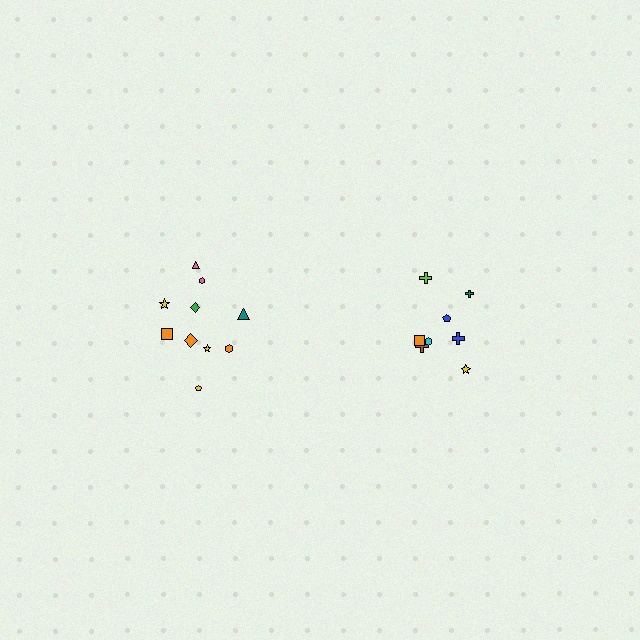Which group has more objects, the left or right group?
The left group.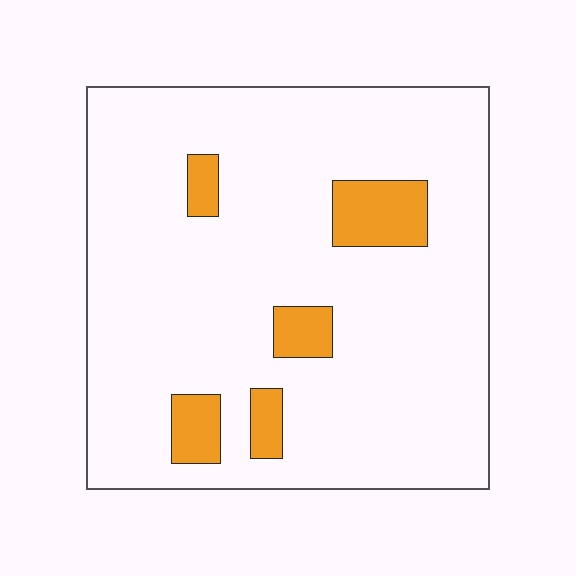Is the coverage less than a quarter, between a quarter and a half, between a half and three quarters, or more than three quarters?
Less than a quarter.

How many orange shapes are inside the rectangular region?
5.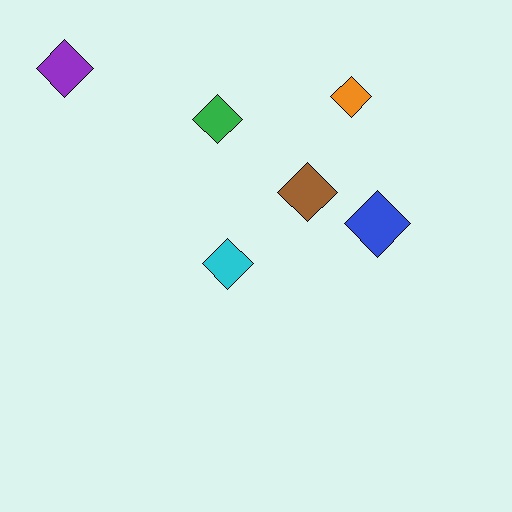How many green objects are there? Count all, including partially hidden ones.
There is 1 green object.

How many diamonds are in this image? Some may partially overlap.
There are 6 diamonds.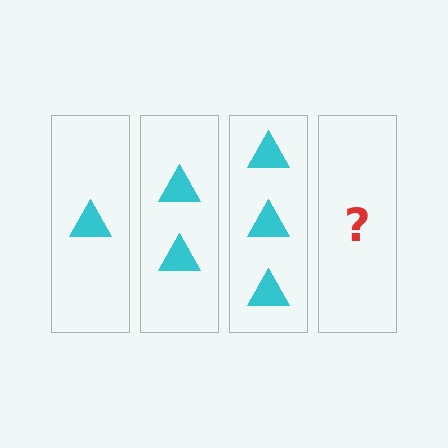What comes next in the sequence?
The next element should be 4 triangles.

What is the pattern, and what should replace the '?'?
The pattern is that each step adds one more triangle. The '?' should be 4 triangles.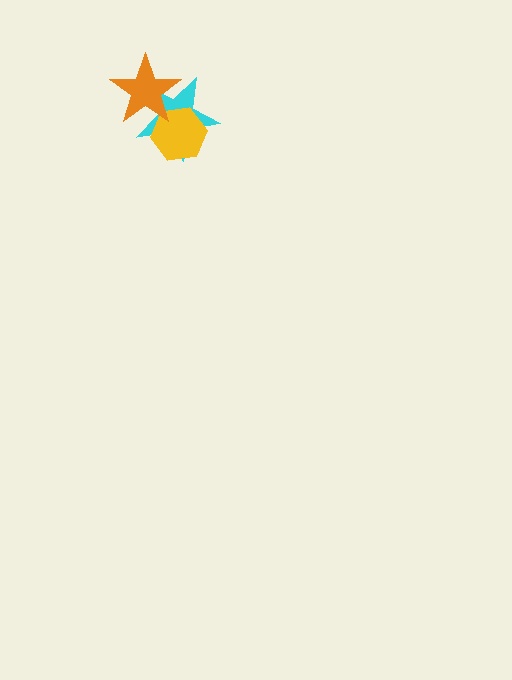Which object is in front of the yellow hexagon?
The orange star is in front of the yellow hexagon.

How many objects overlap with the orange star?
2 objects overlap with the orange star.